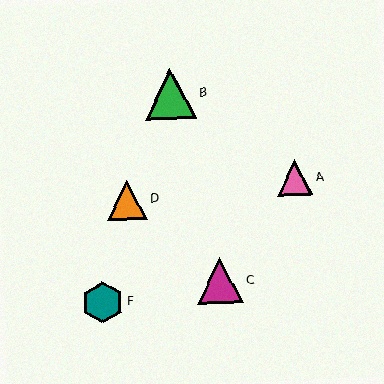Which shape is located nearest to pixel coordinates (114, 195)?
The orange triangle (labeled D) at (127, 200) is nearest to that location.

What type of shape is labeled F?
Shape F is a teal hexagon.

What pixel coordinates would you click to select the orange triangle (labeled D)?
Click at (127, 200) to select the orange triangle D.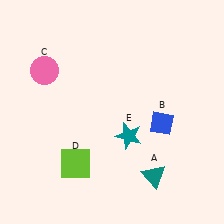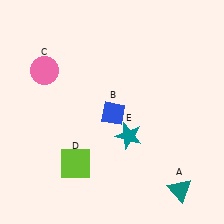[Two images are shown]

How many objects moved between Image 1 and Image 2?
2 objects moved between the two images.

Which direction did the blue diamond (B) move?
The blue diamond (B) moved left.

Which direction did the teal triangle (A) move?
The teal triangle (A) moved right.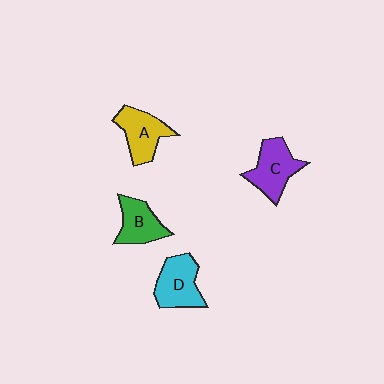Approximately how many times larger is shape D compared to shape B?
Approximately 1.2 times.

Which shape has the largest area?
Shape C (purple).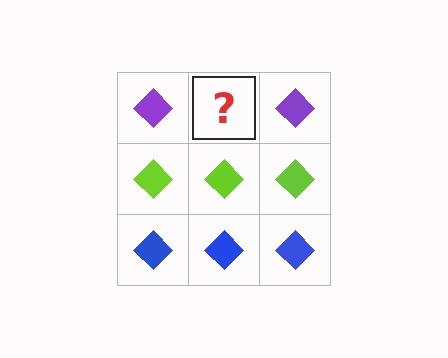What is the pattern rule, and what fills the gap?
The rule is that each row has a consistent color. The gap should be filled with a purple diamond.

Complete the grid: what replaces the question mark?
The question mark should be replaced with a purple diamond.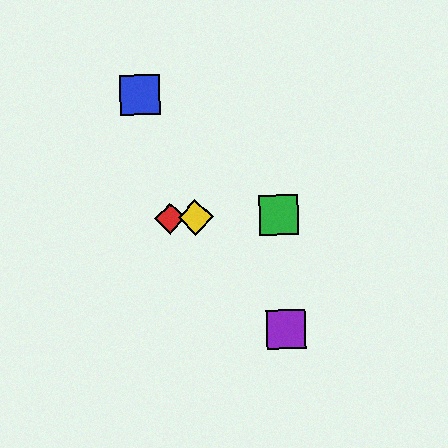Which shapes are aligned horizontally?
The red diamond, the green square, the yellow diamond are aligned horizontally.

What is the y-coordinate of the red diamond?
The red diamond is at y≈218.